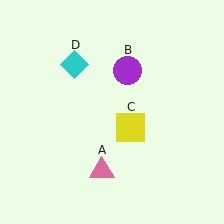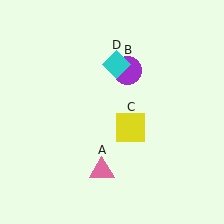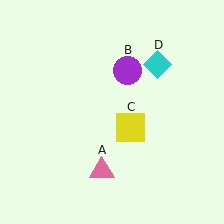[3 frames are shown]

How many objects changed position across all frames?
1 object changed position: cyan diamond (object D).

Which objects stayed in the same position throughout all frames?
Pink triangle (object A) and purple circle (object B) and yellow square (object C) remained stationary.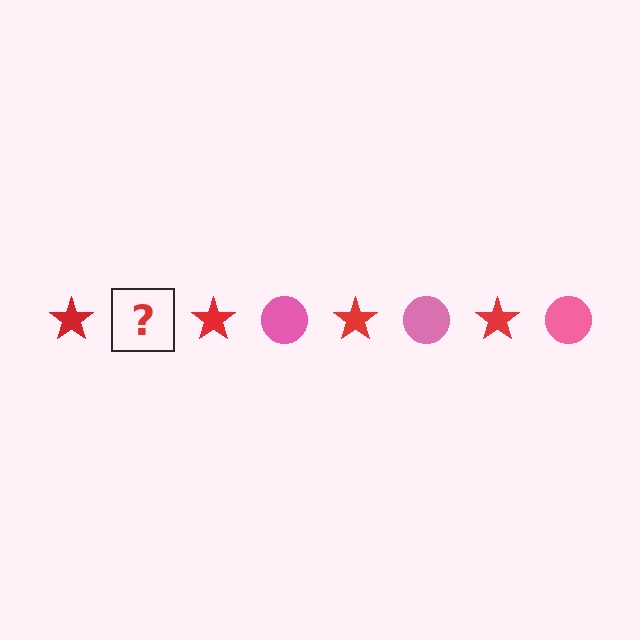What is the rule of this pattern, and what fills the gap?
The rule is that the pattern alternates between red star and pink circle. The gap should be filled with a pink circle.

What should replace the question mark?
The question mark should be replaced with a pink circle.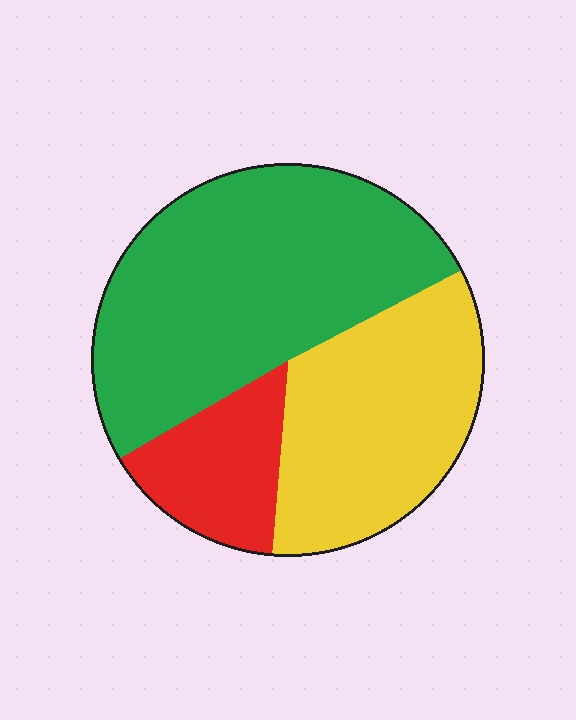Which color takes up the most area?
Green, at roughly 50%.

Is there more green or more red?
Green.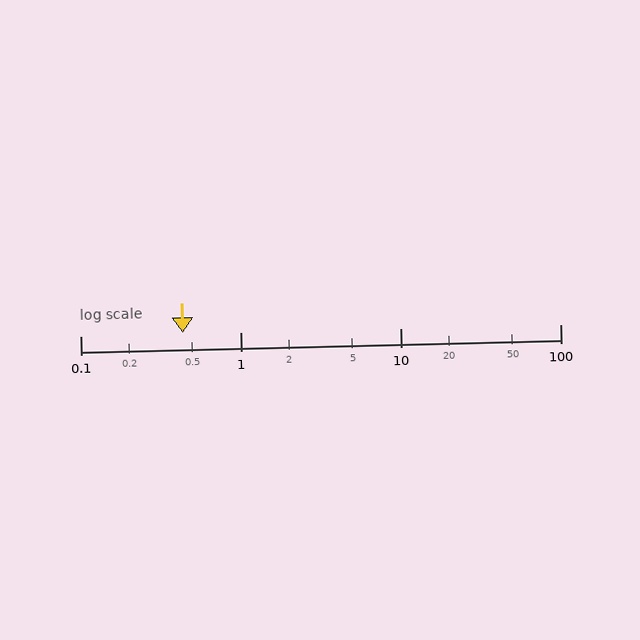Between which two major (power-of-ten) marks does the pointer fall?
The pointer is between 0.1 and 1.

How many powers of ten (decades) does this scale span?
The scale spans 3 decades, from 0.1 to 100.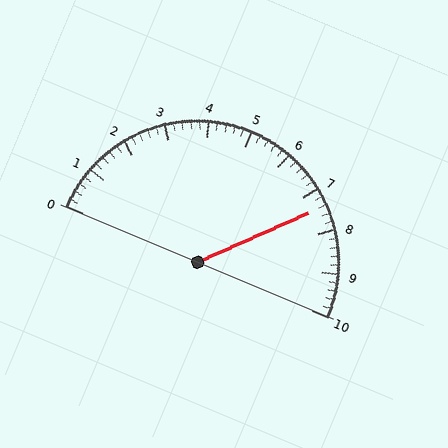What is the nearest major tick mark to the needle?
The nearest major tick mark is 7.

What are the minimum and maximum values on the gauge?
The gauge ranges from 0 to 10.